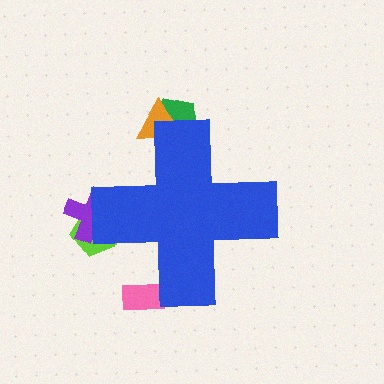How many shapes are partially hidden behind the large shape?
5 shapes are partially hidden.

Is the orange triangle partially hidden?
Yes, the orange triangle is partially hidden behind the blue cross.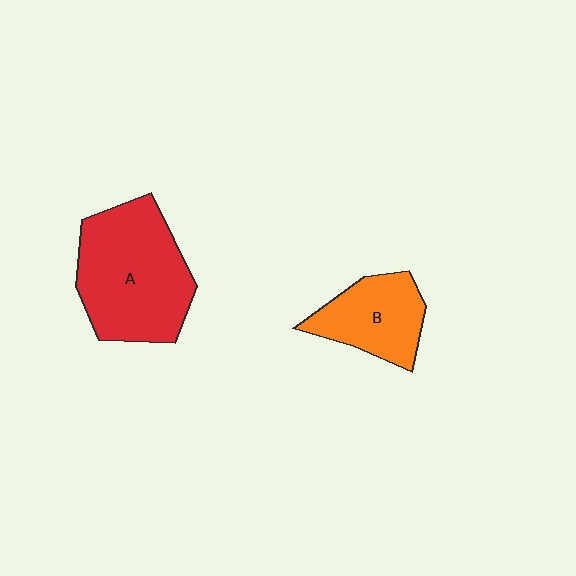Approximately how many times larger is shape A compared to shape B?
Approximately 1.8 times.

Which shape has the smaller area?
Shape B (orange).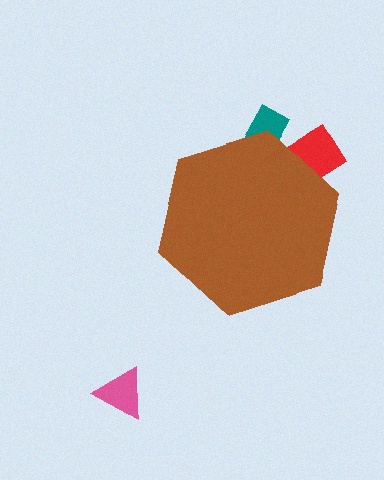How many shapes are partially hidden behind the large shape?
2 shapes are partially hidden.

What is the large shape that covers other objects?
A brown hexagon.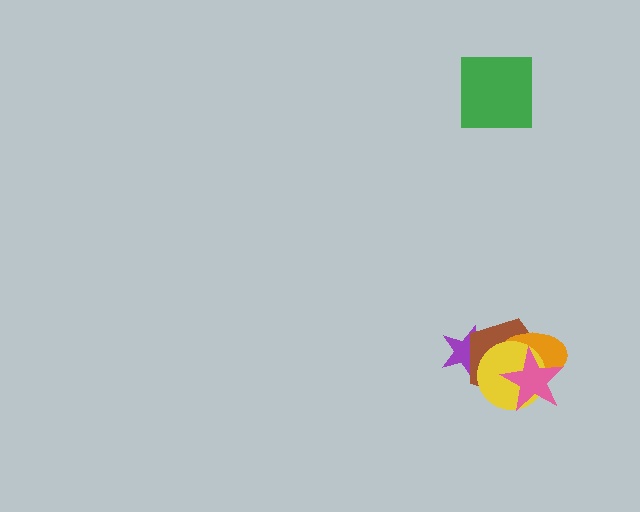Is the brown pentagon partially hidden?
Yes, it is partially covered by another shape.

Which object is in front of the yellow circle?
The pink star is in front of the yellow circle.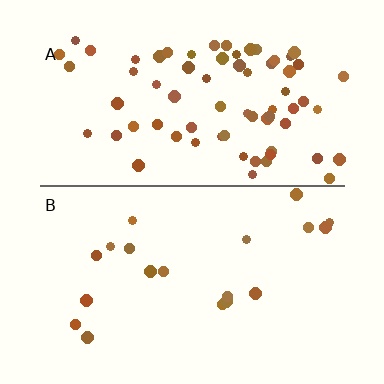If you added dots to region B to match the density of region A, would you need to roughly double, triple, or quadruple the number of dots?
Approximately quadruple.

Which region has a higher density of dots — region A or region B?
A (the top).